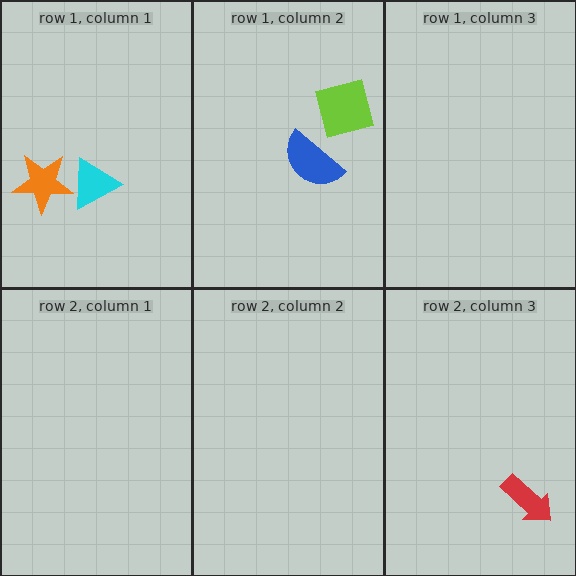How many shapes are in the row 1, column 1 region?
2.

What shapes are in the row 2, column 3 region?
The red arrow.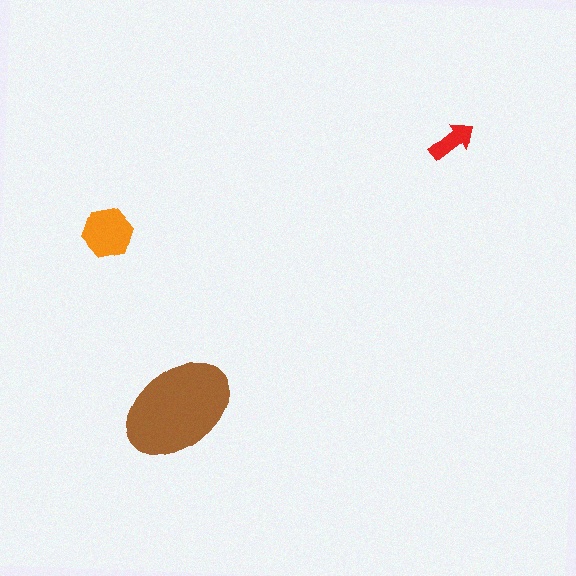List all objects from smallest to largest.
The red arrow, the orange hexagon, the brown ellipse.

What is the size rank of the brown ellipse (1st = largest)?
1st.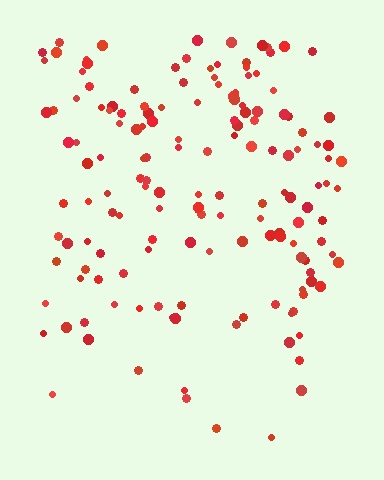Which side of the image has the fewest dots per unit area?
The bottom.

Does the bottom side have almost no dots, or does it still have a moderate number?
Still a moderate number, just noticeably fewer than the top.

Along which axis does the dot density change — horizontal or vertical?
Vertical.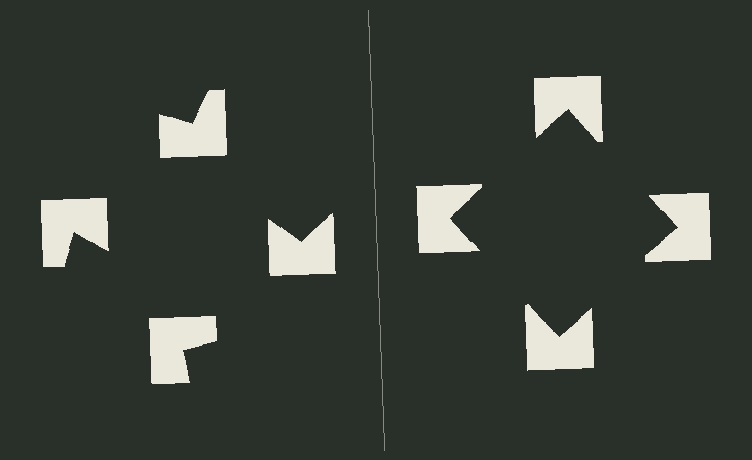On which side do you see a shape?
An illusory square appears on the right side. On the left side the wedge cuts are rotated, so no coherent shape forms.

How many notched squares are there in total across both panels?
8 — 4 on each side.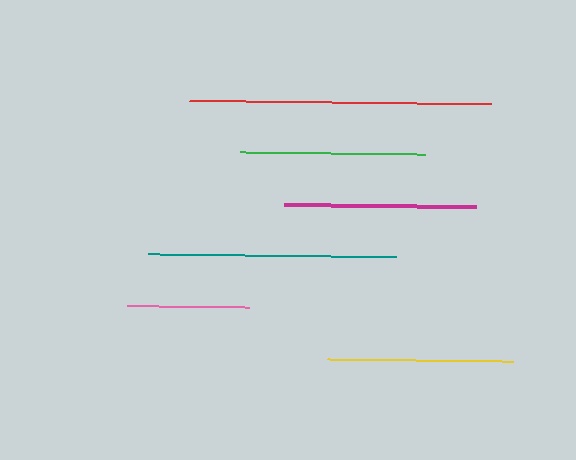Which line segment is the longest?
The red line is the longest at approximately 303 pixels.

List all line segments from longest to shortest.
From longest to shortest: red, teal, magenta, yellow, green, pink.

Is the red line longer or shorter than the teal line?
The red line is longer than the teal line.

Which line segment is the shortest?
The pink line is the shortest at approximately 122 pixels.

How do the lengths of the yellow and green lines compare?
The yellow and green lines are approximately the same length.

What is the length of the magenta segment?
The magenta segment is approximately 193 pixels long.